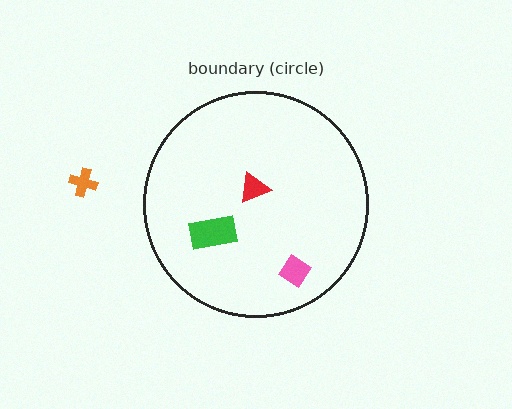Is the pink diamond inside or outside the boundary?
Inside.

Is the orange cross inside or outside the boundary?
Outside.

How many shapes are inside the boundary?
3 inside, 1 outside.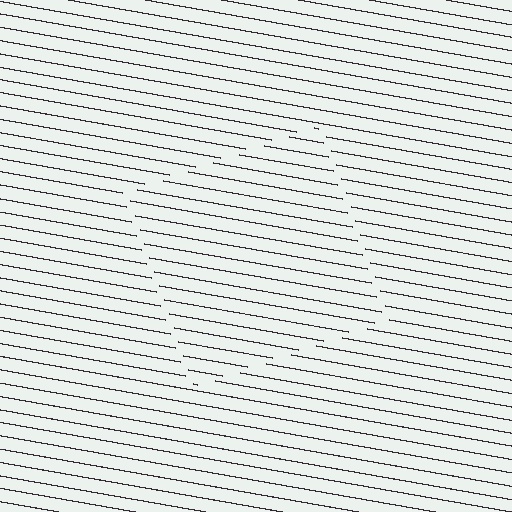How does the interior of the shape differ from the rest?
The interior of the shape contains the same grating, shifted by half a period — the contour is defined by the phase discontinuity where line-ends from the inner and outer gratings abut.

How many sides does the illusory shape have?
4 sides — the line-ends trace a square.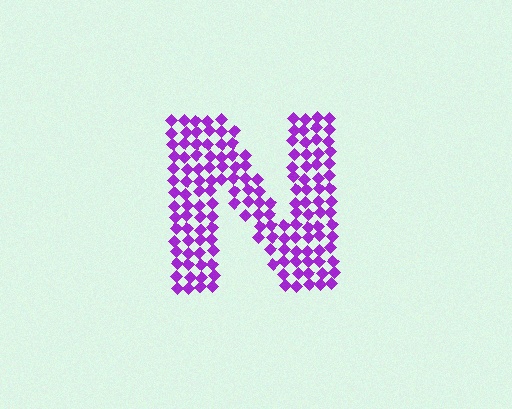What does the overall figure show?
The overall figure shows the letter N.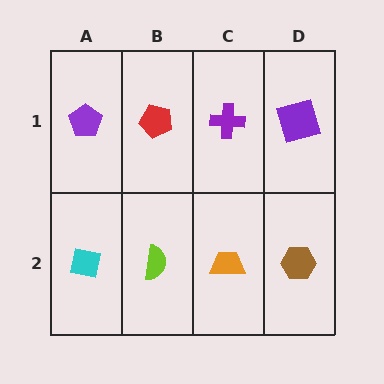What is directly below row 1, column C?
An orange trapezoid.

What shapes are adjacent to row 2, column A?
A purple pentagon (row 1, column A), a lime semicircle (row 2, column B).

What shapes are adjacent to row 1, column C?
An orange trapezoid (row 2, column C), a red pentagon (row 1, column B), a purple square (row 1, column D).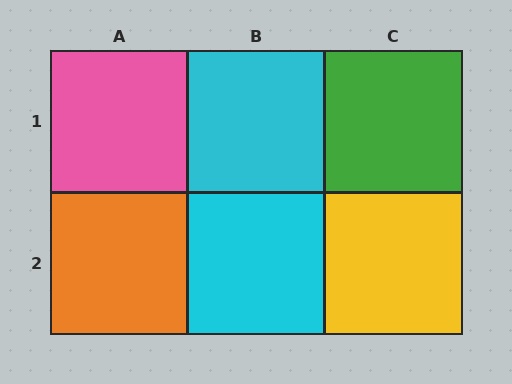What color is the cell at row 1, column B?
Cyan.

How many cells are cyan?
2 cells are cyan.